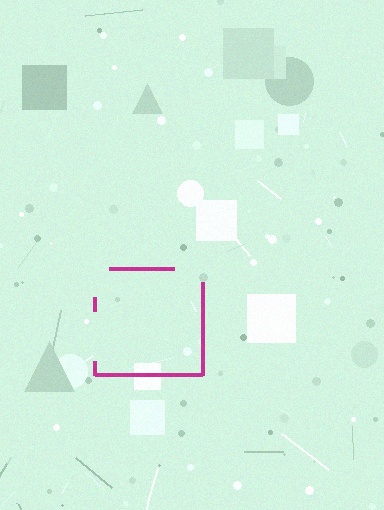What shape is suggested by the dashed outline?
The dashed outline suggests a square.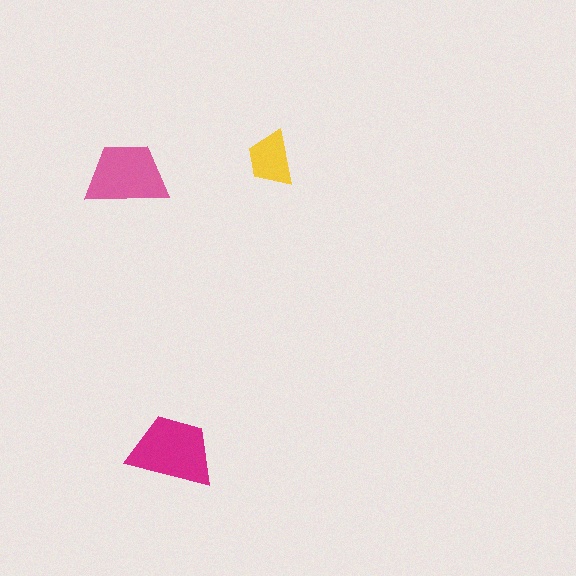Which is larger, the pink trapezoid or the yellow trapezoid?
The pink one.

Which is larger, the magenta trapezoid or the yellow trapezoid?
The magenta one.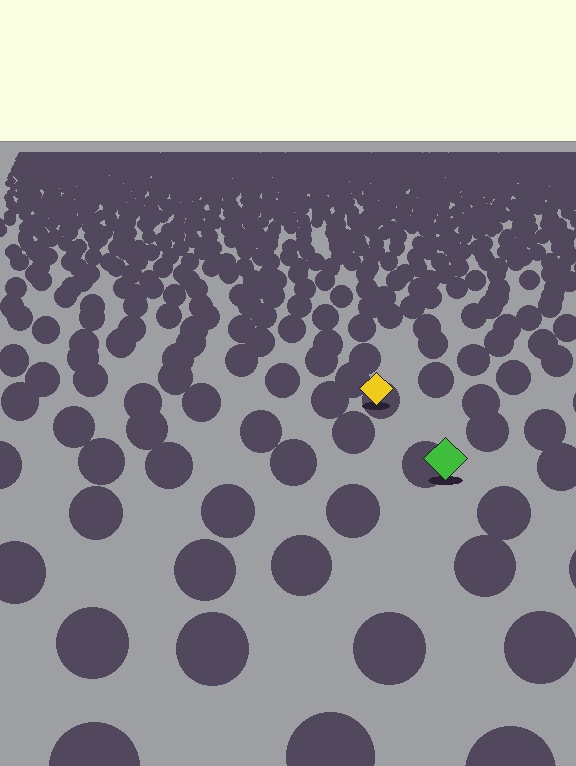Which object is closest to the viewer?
The green diamond is closest. The texture marks near it are larger and more spread out.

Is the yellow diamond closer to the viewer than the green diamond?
No. The green diamond is closer — you can tell from the texture gradient: the ground texture is coarser near it.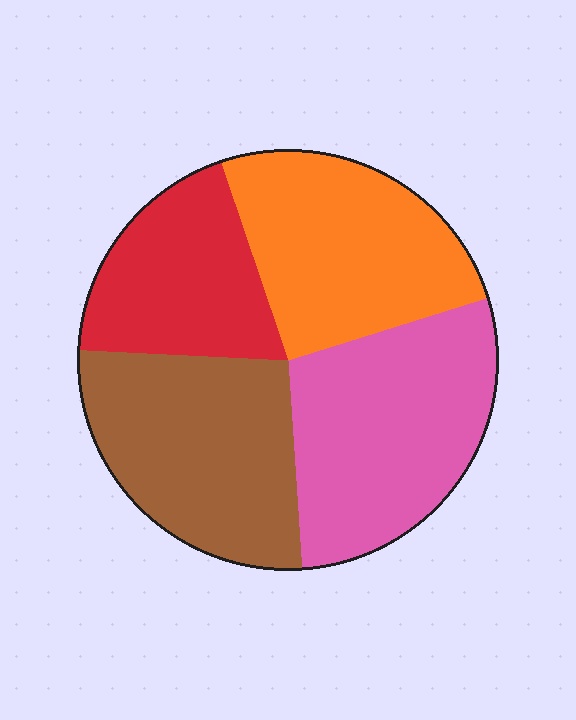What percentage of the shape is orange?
Orange takes up between a sixth and a third of the shape.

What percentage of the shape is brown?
Brown covers 27% of the shape.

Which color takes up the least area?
Red, at roughly 20%.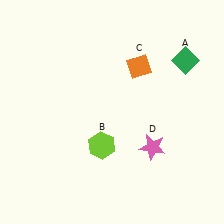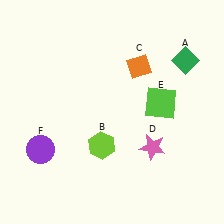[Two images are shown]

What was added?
A lime square (E), a purple circle (F) were added in Image 2.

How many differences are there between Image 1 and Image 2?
There are 2 differences between the two images.